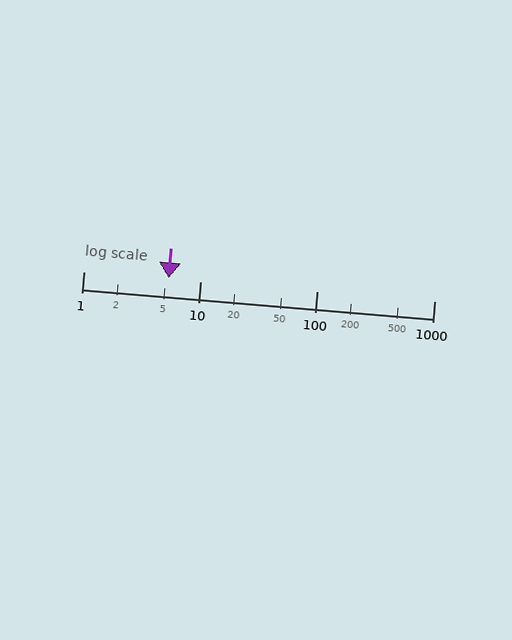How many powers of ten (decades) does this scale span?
The scale spans 3 decades, from 1 to 1000.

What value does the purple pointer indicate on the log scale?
The pointer indicates approximately 5.4.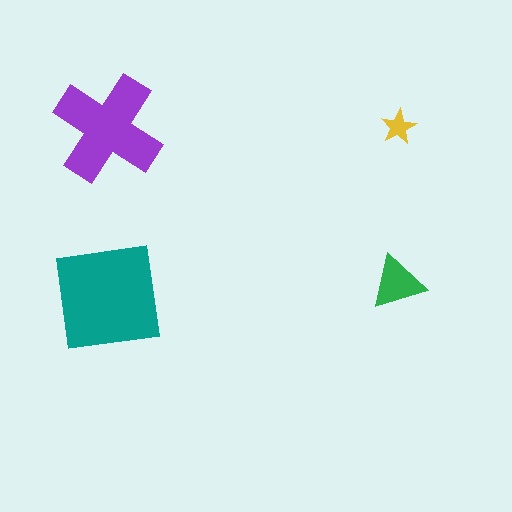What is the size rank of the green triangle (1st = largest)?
3rd.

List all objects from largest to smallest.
The teal square, the purple cross, the green triangle, the yellow star.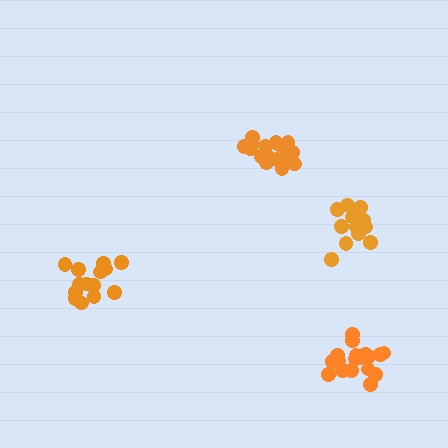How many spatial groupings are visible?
There are 4 spatial groupings.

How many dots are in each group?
Group 1: 19 dots, Group 2: 20 dots, Group 3: 15 dots, Group 4: 14 dots (68 total).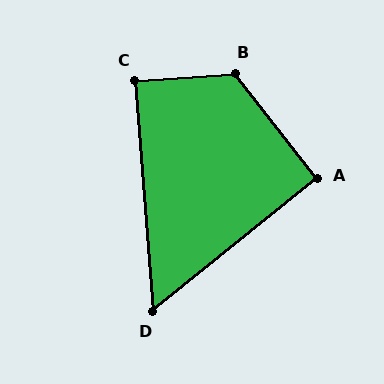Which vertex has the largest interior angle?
B, at approximately 124 degrees.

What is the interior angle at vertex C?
Approximately 89 degrees (approximately right).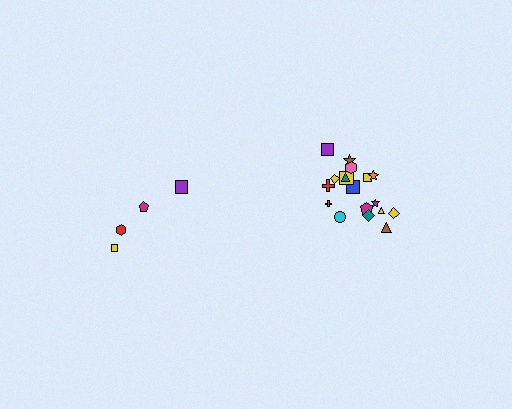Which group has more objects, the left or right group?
The right group.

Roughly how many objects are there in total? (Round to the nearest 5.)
Roughly 20 objects in total.